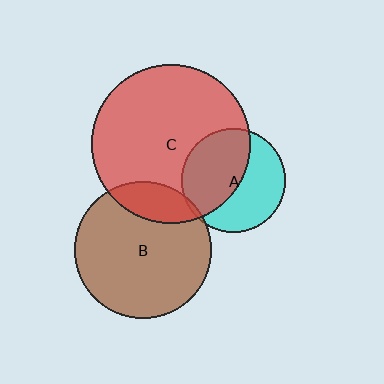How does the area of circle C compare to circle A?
Approximately 2.3 times.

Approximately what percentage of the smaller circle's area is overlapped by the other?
Approximately 50%.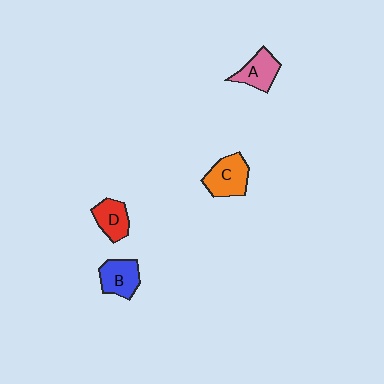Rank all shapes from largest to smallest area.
From largest to smallest: C (orange), B (blue), A (pink), D (red).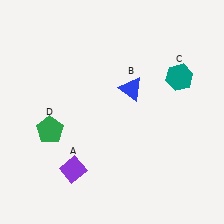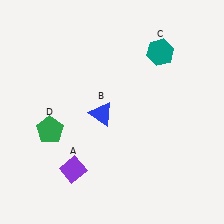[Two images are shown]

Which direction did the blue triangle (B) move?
The blue triangle (B) moved left.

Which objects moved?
The objects that moved are: the blue triangle (B), the teal hexagon (C).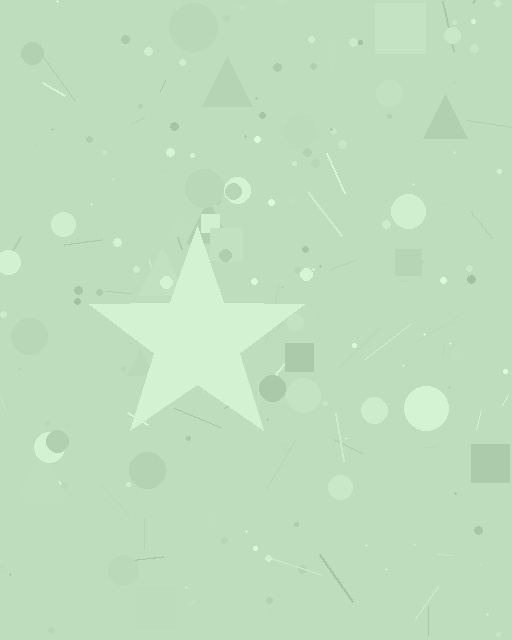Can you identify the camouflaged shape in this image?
The camouflaged shape is a star.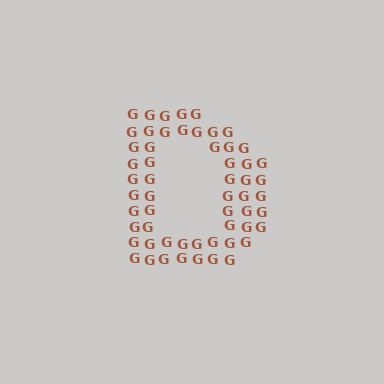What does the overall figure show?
The overall figure shows the letter D.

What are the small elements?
The small elements are letter G's.